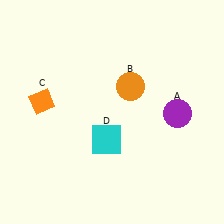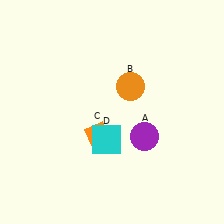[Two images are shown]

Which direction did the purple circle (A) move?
The purple circle (A) moved left.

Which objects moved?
The objects that moved are: the purple circle (A), the orange diamond (C).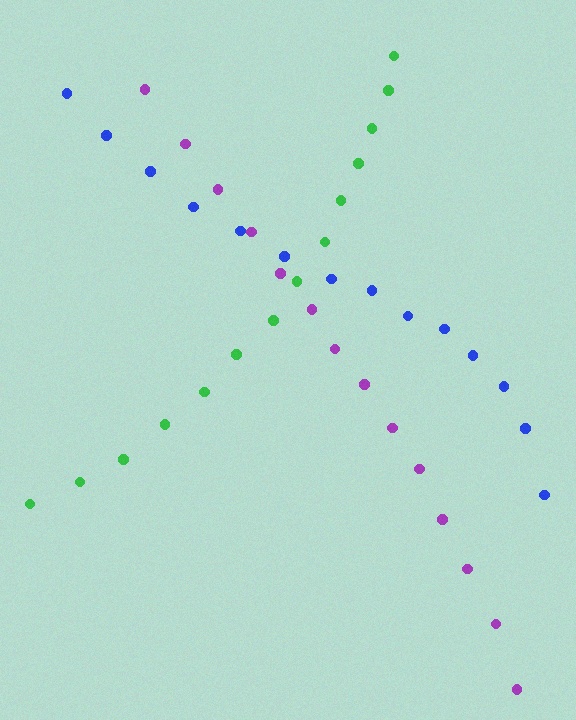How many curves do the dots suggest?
There are 3 distinct paths.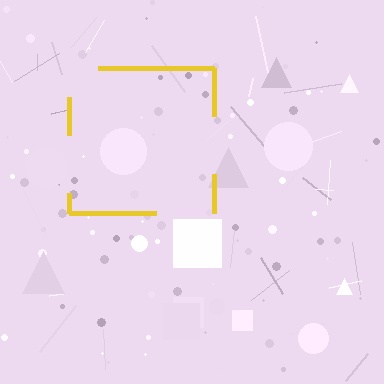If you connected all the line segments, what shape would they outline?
They would outline a square.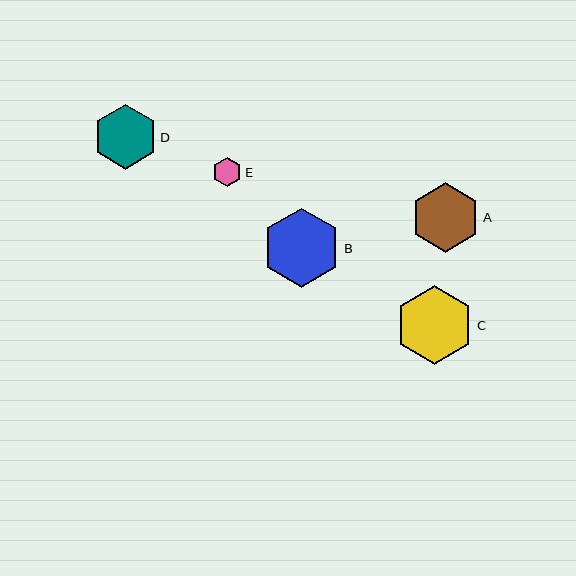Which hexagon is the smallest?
Hexagon E is the smallest with a size of approximately 29 pixels.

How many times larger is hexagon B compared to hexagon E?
Hexagon B is approximately 2.8 times the size of hexagon E.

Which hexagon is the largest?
Hexagon B is the largest with a size of approximately 79 pixels.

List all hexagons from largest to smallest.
From largest to smallest: B, C, A, D, E.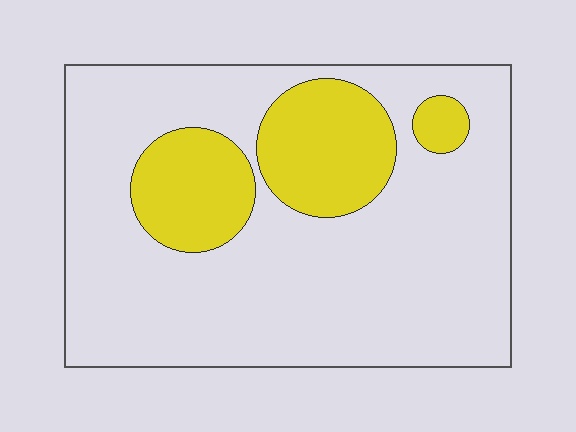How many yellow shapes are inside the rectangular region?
3.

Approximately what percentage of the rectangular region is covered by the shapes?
Approximately 20%.